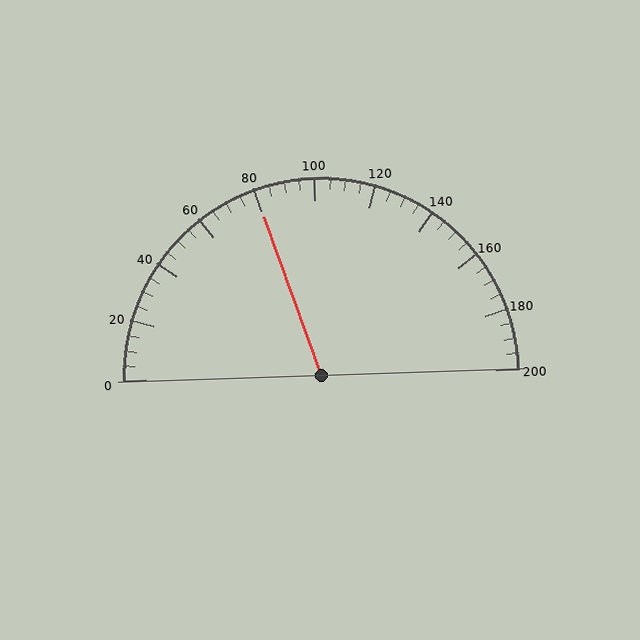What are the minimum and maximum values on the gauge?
The gauge ranges from 0 to 200.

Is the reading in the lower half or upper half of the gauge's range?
The reading is in the lower half of the range (0 to 200).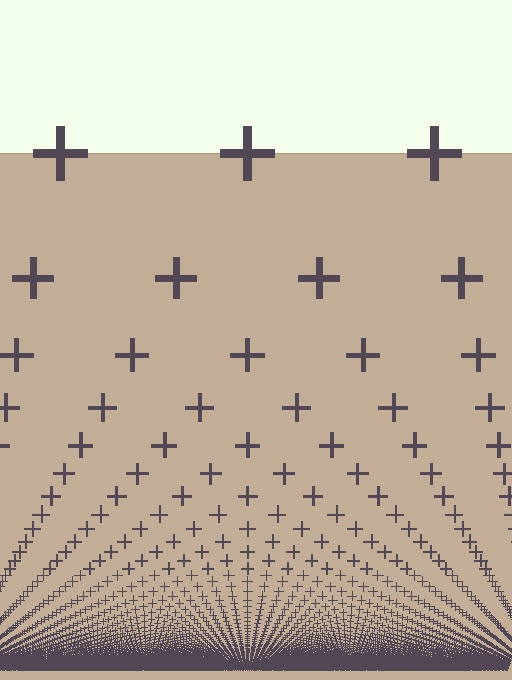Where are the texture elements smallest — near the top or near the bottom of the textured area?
Near the bottom.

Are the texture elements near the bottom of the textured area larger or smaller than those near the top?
Smaller. The gradient is inverted — elements near the bottom are smaller and denser.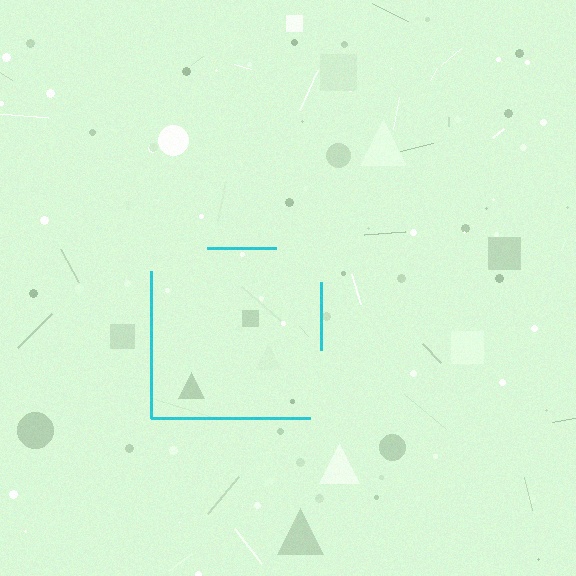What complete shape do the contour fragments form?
The contour fragments form a square.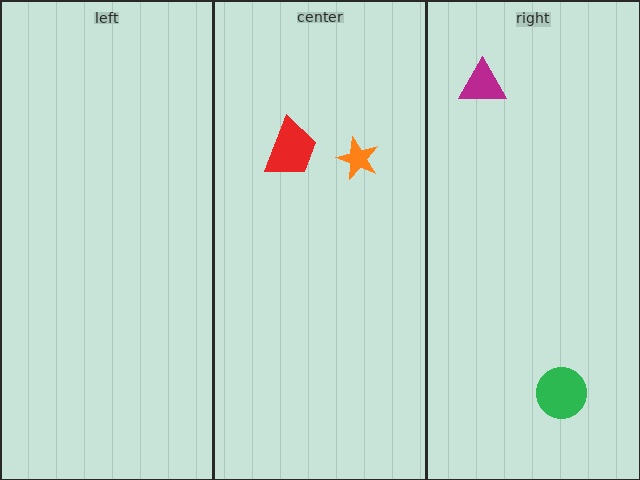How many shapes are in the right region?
2.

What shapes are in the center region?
The red trapezoid, the orange star.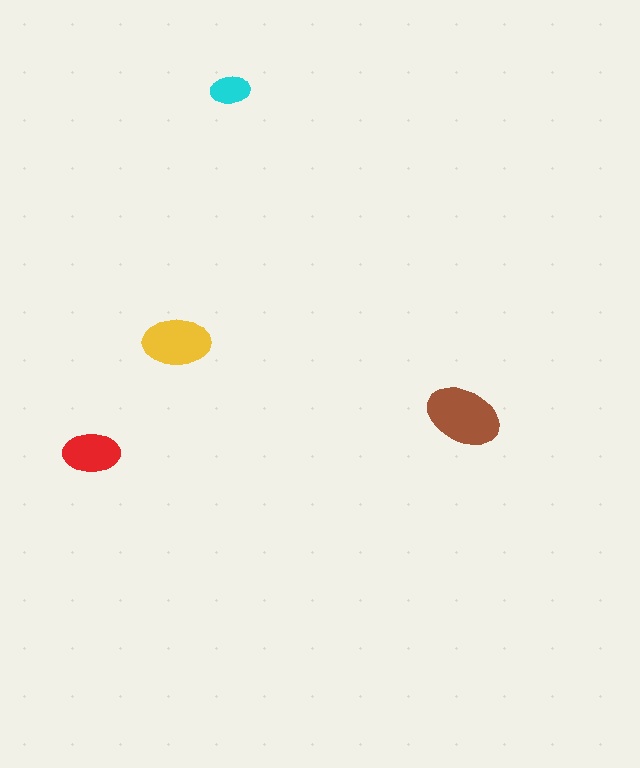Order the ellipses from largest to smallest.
the brown one, the yellow one, the red one, the cyan one.